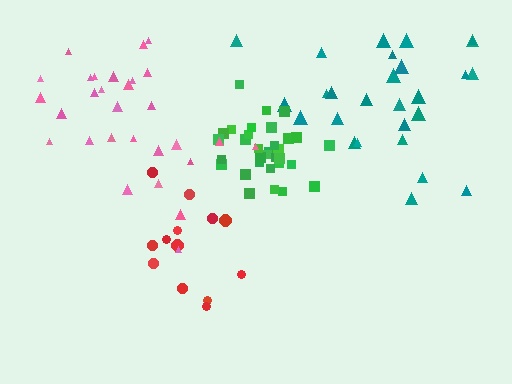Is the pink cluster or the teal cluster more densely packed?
Pink.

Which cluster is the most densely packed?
Green.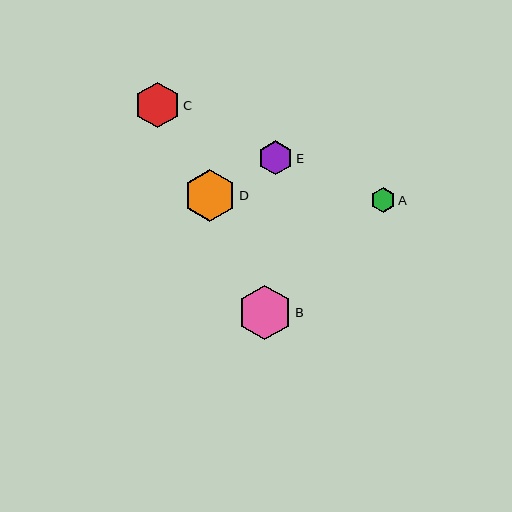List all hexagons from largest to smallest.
From largest to smallest: B, D, C, E, A.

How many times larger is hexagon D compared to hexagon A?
Hexagon D is approximately 2.1 times the size of hexagon A.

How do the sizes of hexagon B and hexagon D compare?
Hexagon B and hexagon D are approximately the same size.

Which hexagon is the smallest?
Hexagon A is the smallest with a size of approximately 24 pixels.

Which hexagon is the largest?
Hexagon B is the largest with a size of approximately 55 pixels.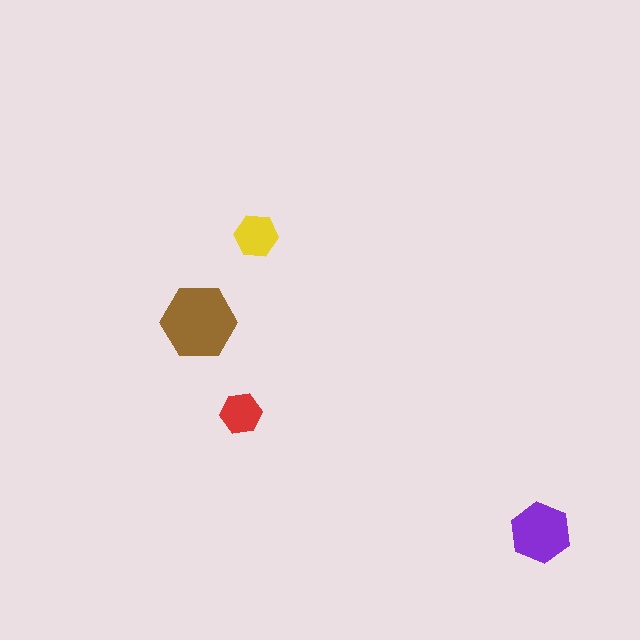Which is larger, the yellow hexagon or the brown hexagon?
The brown one.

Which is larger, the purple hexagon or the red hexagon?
The purple one.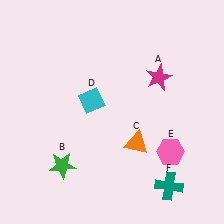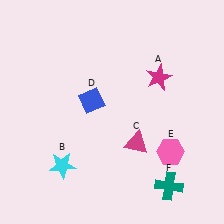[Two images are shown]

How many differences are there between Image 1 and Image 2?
There are 3 differences between the two images.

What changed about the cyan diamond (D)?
In Image 1, D is cyan. In Image 2, it changed to blue.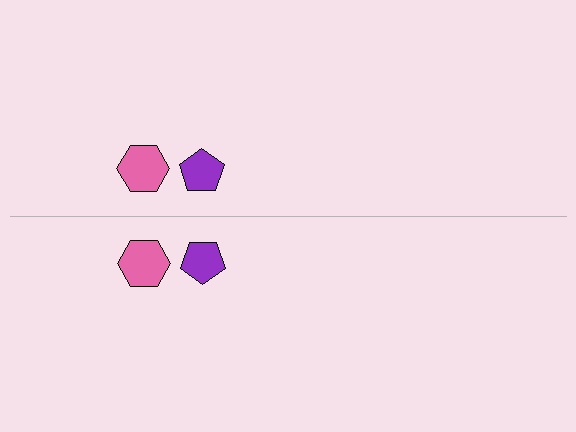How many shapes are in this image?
There are 4 shapes in this image.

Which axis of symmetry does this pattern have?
The pattern has a horizontal axis of symmetry running through the center of the image.